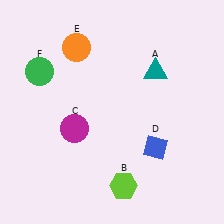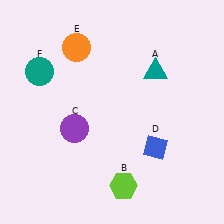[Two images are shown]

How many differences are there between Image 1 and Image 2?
There are 2 differences between the two images.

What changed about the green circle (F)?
In Image 1, F is green. In Image 2, it changed to teal.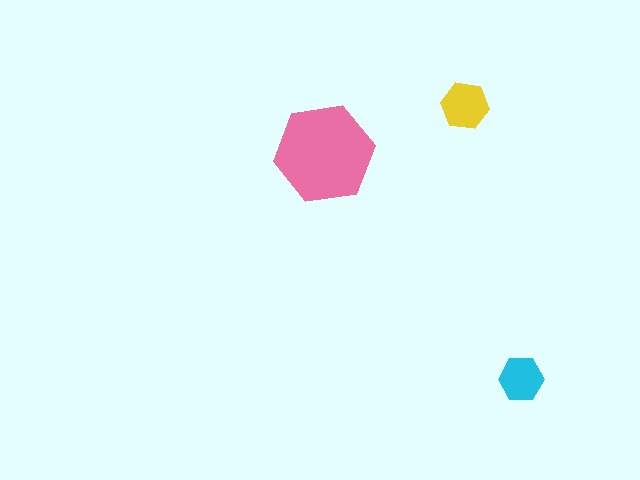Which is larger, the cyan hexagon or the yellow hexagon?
The yellow one.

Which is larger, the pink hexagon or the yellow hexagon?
The pink one.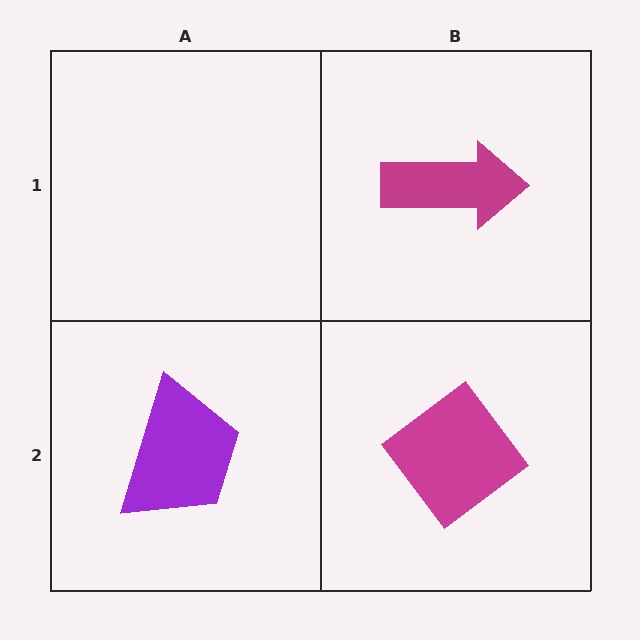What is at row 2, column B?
A magenta diamond.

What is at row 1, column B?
A magenta arrow.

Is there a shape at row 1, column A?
No, that cell is empty.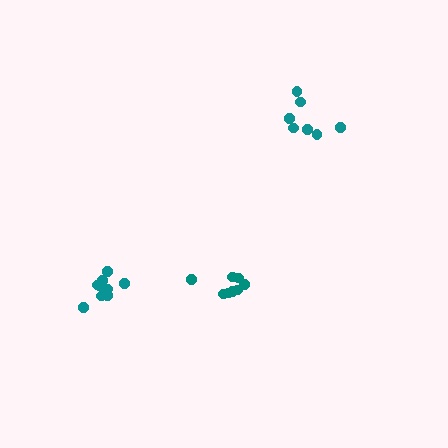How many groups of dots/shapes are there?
There are 3 groups.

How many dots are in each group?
Group 1: 9 dots, Group 2: 7 dots, Group 3: 8 dots (24 total).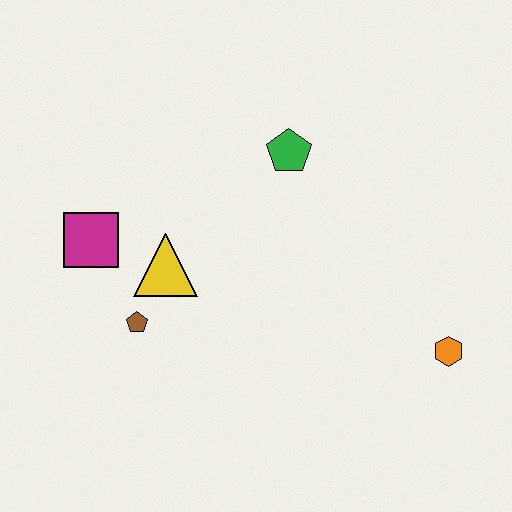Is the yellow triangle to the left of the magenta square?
No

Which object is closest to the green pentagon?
The yellow triangle is closest to the green pentagon.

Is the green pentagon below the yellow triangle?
No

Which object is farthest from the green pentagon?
The orange hexagon is farthest from the green pentagon.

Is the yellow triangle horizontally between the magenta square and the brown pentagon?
No